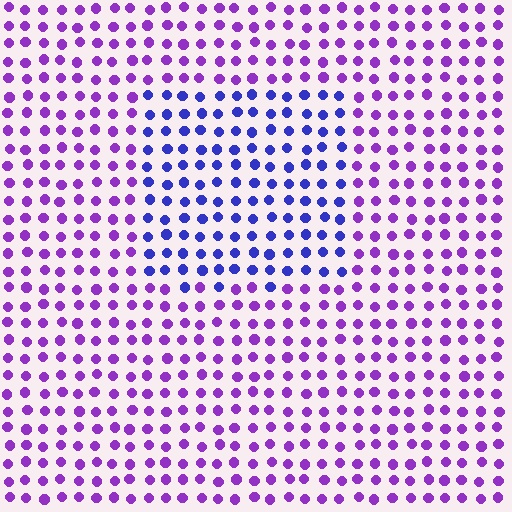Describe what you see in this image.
The image is filled with small purple elements in a uniform arrangement. A rectangle-shaped region is visible where the elements are tinted to a slightly different hue, forming a subtle color boundary.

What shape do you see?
I see a rectangle.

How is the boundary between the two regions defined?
The boundary is defined purely by a slight shift in hue (about 41 degrees). Spacing, size, and orientation are identical on both sides.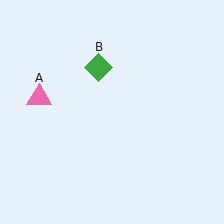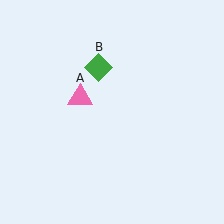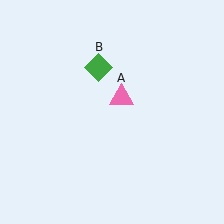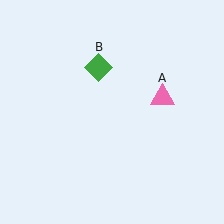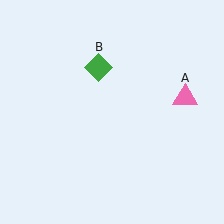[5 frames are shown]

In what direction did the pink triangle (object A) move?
The pink triangle (object A) moved right.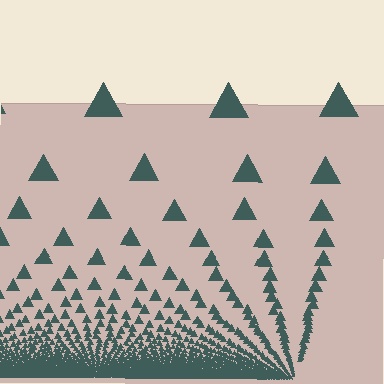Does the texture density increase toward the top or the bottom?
Density increases toward the bottom.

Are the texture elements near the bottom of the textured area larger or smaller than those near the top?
Smaller. The gradient is inverted — elements near the bottom are smaller and denser.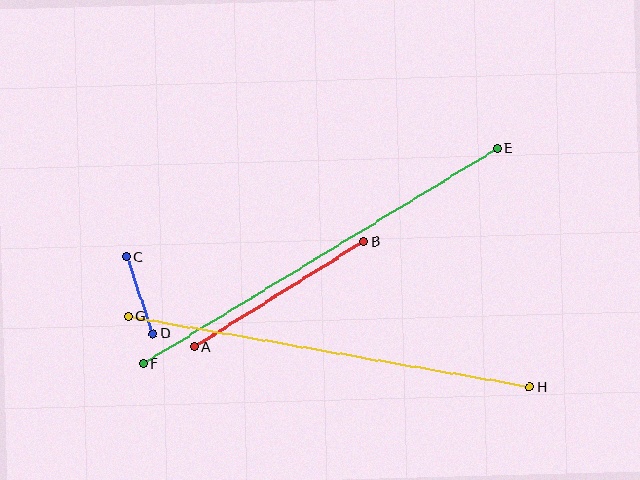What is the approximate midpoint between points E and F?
The midpoint is at approximately (320, 256) pixels.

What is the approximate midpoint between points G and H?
The midpoint is at approximately (329, 352) pixels.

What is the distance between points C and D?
The distance is approximately 81 pixels.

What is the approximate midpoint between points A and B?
The midpoint is at approximately (279, 294) pixels.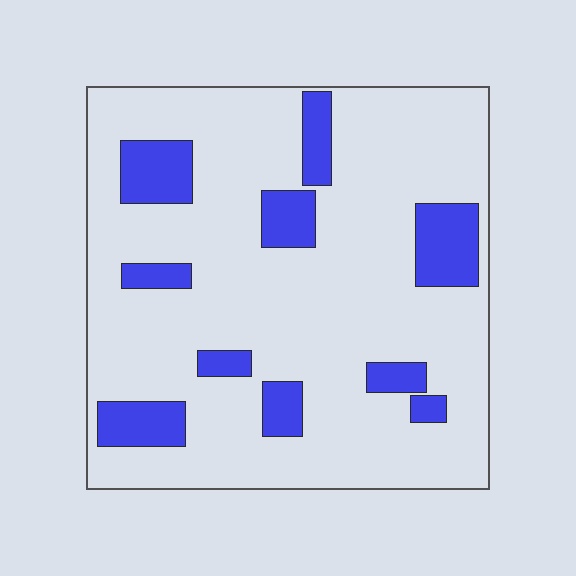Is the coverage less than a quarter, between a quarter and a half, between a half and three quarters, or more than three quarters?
Less than a quarter.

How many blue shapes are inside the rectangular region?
10.